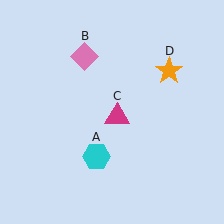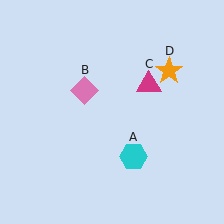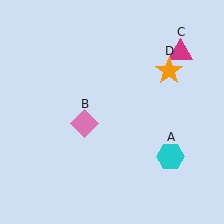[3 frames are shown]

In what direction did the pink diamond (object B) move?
The pink diamond (object B) moved down.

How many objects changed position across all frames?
3 objects changed position: cyan hexagon (object A), pink diamond (object B), magenta triangle (object C).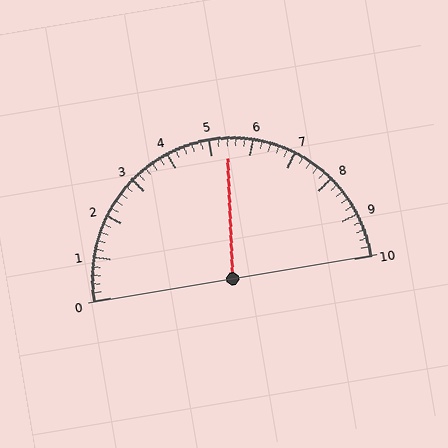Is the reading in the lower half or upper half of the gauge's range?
The reading is in the upper half of the range (0 to 10).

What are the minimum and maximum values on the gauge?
The gauge ranges from 0 to 10.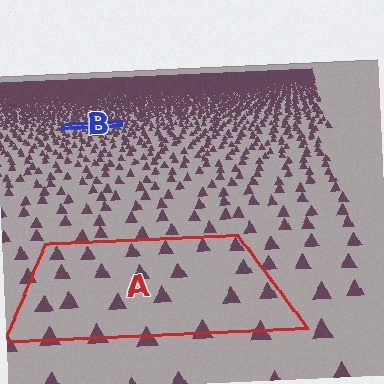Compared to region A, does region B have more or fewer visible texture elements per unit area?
Region B has more texture elements per unit area — they are packed more densely because it is farther away.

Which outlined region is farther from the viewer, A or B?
Region B is farther from the viewer — the texture elements inside it appear smaller and more densely packed.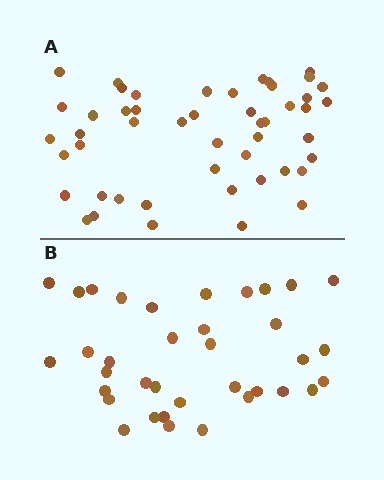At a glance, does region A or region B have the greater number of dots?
Region A (the top region) has more dots.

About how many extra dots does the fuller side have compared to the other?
Region A has approximately 15 more dots than region B.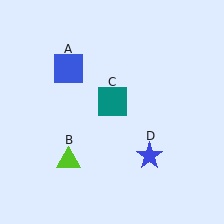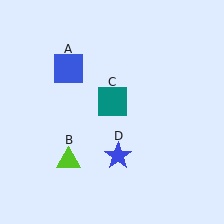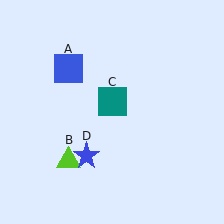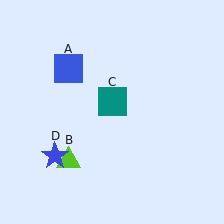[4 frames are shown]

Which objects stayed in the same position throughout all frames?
Blue square (object A) and lime triangle (object B) and teal square (object C) remained stationary.